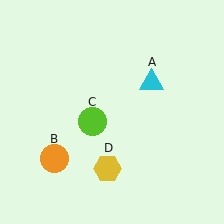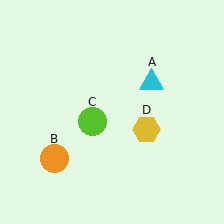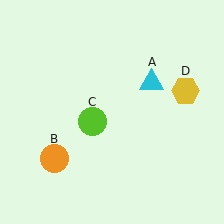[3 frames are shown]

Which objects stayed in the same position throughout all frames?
Cyan triangle (object A) and orange circle (object B) and lime circle (object C) remained stationary.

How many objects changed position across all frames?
1 object changed position: yellow hexagon (object D).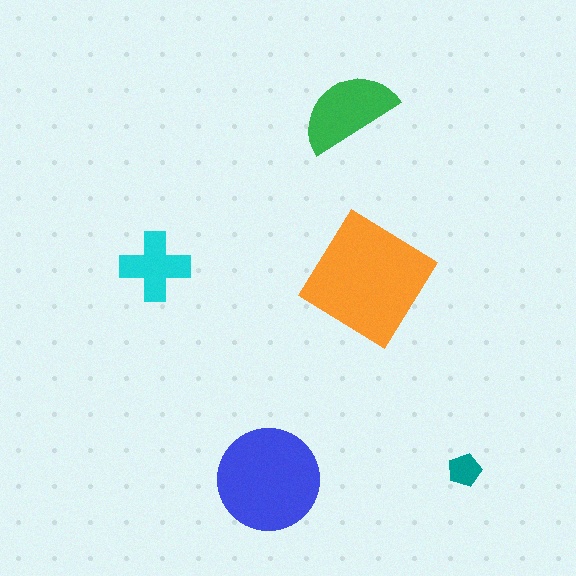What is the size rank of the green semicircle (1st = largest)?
3rd.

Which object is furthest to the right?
The teal pentagon is rightmost.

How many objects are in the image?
There are 5 objects in the image.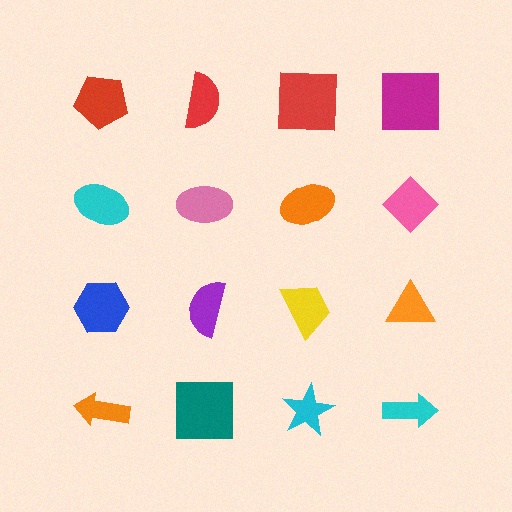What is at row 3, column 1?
A blue hexagon.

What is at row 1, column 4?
A magenta square.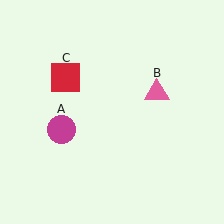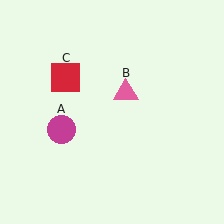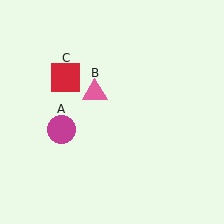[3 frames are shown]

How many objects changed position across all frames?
1 object changed position: pink triangle (object B).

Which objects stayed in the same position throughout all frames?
Magenta circle (object A) and red square (object C) remained stationary.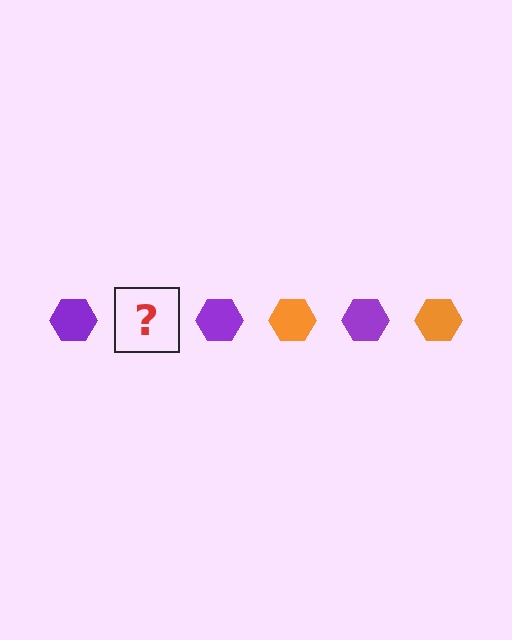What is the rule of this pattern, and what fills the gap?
The rule is that the pattern cycles through purple, orange hexagons. The gap should be filled with an orange hexagon.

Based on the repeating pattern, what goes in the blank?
The blank should be an orange hexagon.